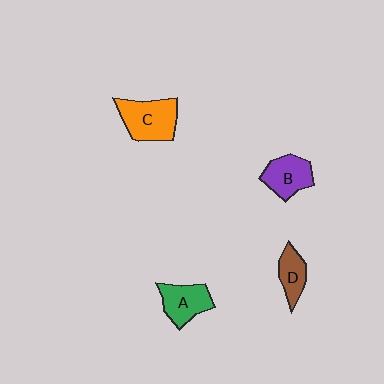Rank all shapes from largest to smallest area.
From largest to smallest: C (orange), A (green), B (purple), D (brown).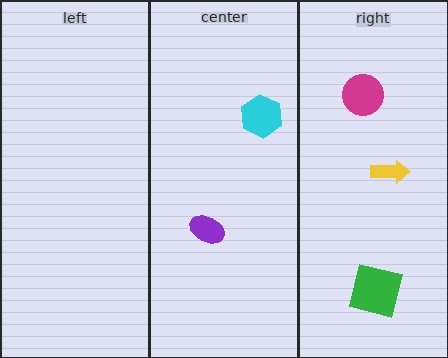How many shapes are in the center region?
2.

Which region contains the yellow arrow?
The right region.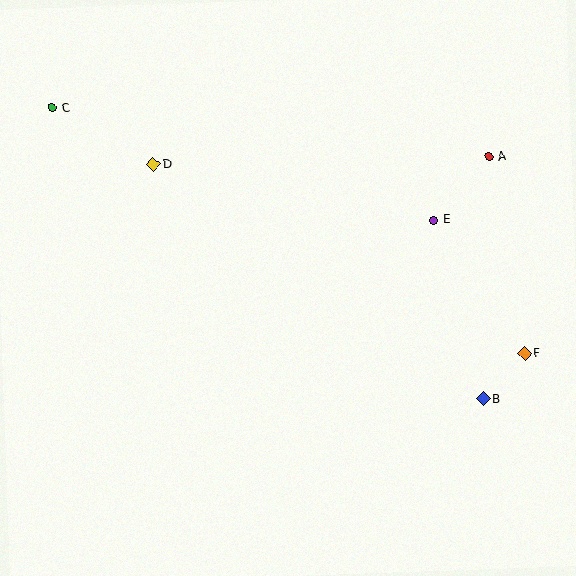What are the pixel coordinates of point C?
Point C is at (53, 108).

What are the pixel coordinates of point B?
Point B is at (483, 399).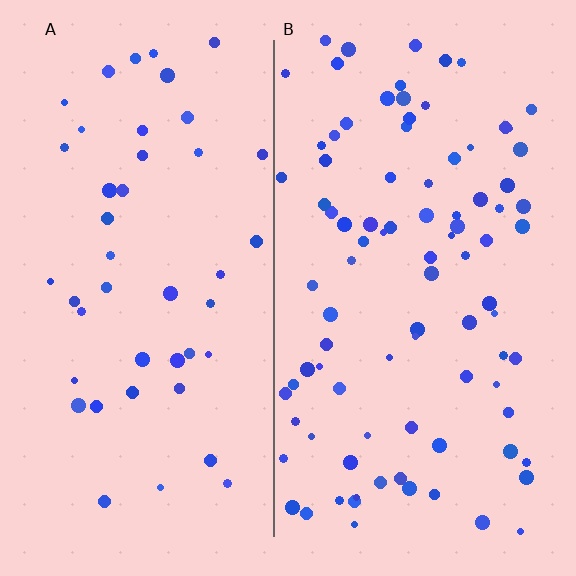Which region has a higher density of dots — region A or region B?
B (the right).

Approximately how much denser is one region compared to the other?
Approximately 2.1× — region B over region A.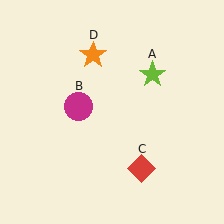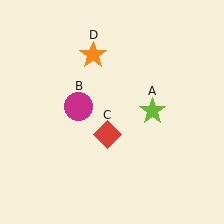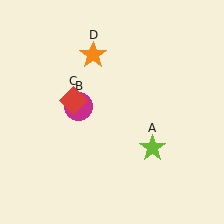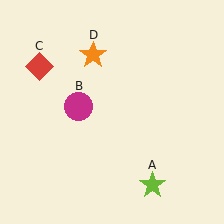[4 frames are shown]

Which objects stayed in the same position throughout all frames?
Magenta circle (object B) and orange star (object D) remained stationary.